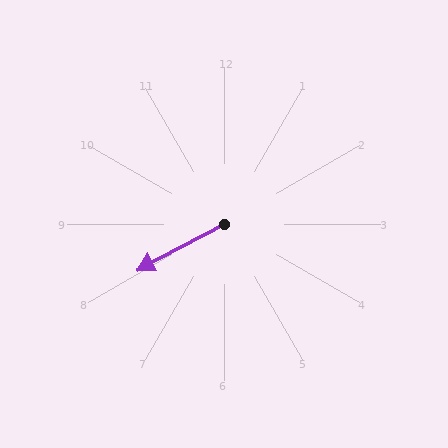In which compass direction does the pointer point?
Southwest.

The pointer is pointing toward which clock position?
Roughly 8 o'clock.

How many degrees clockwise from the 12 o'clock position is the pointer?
Approximately 242 degrees.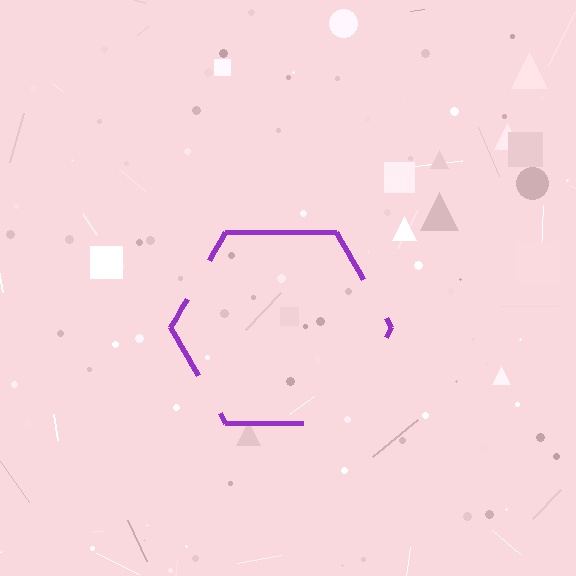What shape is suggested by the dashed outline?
The dashed outline suggests a hexagon.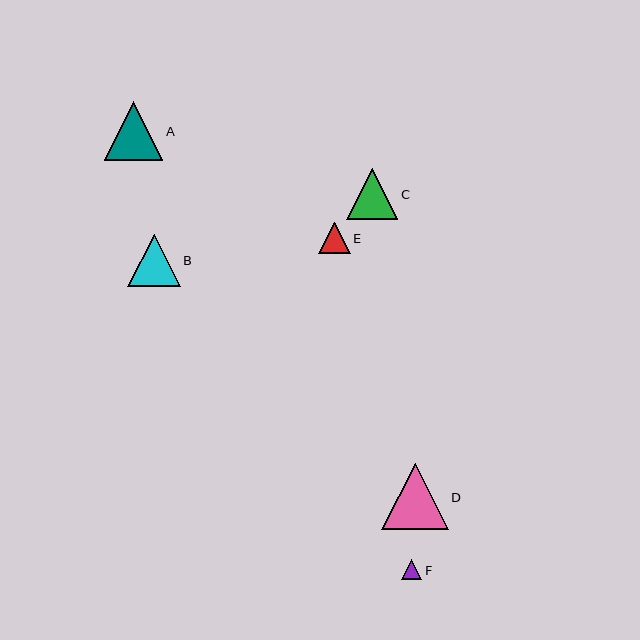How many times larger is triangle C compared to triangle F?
Triangle C is approximately 2.5 times the size of triangle F.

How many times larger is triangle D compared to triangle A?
Triangle D is approximately 1.1 times the size of triangle A.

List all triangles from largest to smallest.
From largest to smallest: D, A, B, C, E, F.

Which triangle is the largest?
Triangle D is the largest with a size of approximately 66 pixels.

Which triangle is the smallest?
Triangle F is the smallest with a size of approximately 20 pixels.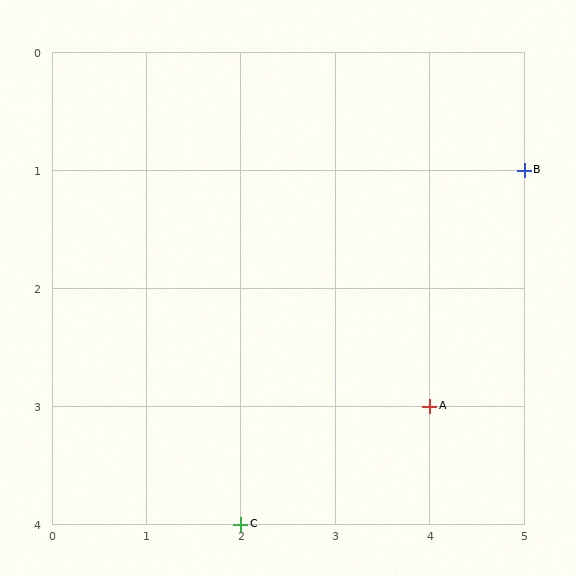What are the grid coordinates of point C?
Point C is at grid coordinates (2, 4).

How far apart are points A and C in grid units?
Points A and C are 2 columns and 1 row apart (about 2.2 grid units diagonally).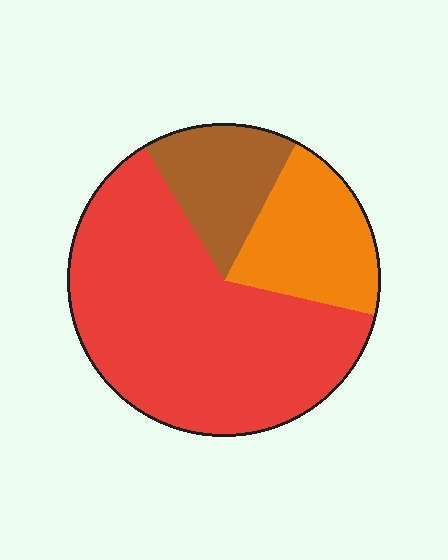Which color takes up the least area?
Brown, at roughly 15%.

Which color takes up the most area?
Red, at roughly 65%.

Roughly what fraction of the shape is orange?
Orange takes up about one fifth (1/5) of the shape.